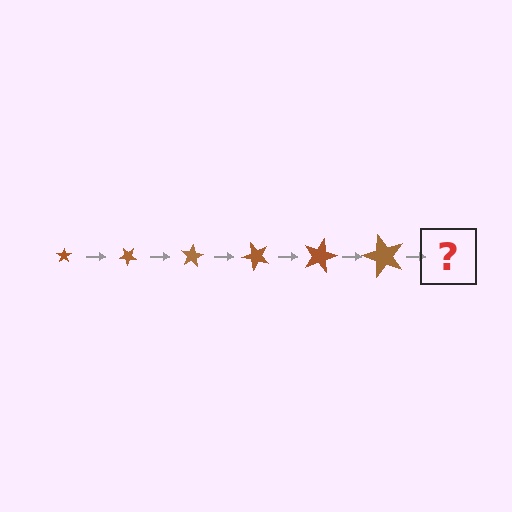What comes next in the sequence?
The next element should be a star, larger than the previous one and rotated 240 degrees from the start.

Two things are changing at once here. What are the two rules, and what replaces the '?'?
The two rules are that the star grows larger each step and it rotates 40 degrees each step. The '?' should be a star, larger than the previous one and rotated 240 degrees from the start.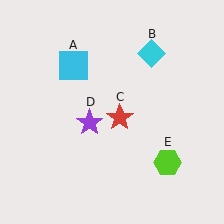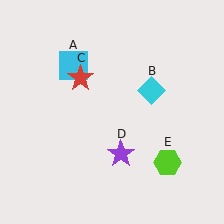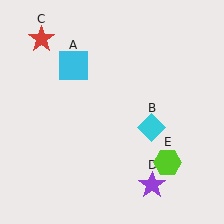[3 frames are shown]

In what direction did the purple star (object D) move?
The purple star (object D) moved down and to the right.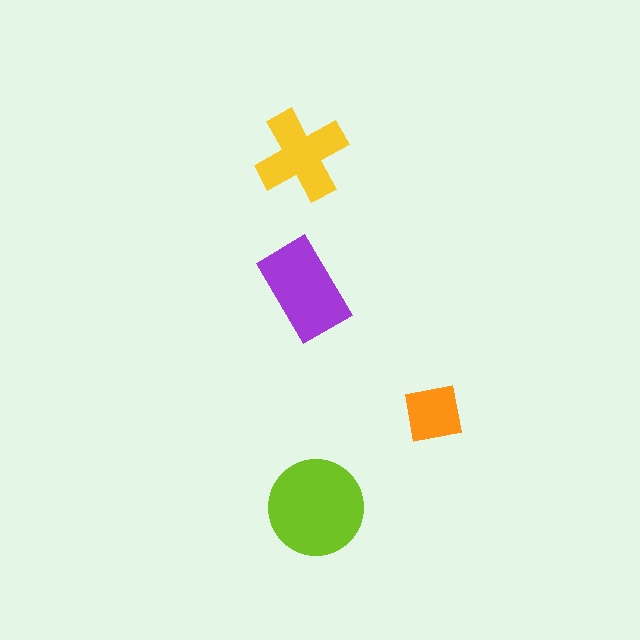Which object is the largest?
The lime circle.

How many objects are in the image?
There are 4 objects in the image.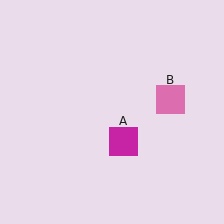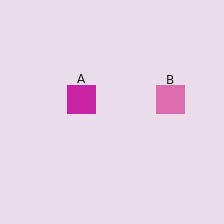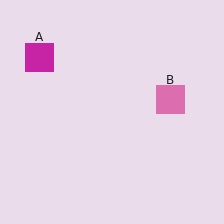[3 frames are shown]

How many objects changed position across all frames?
1 object changed position: magenta square (object A).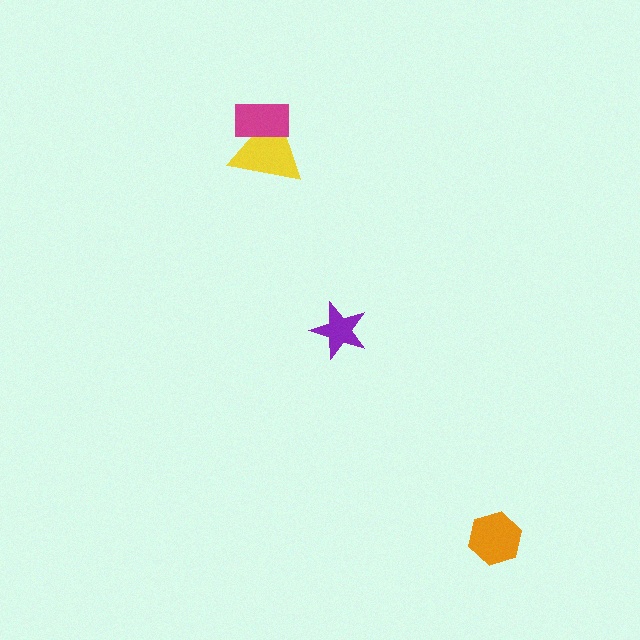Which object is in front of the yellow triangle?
The magenta rectangle is in front of the yellow triangle.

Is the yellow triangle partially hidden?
Yes, it is partially covered by another shape.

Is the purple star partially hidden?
No, no other shape covers it.